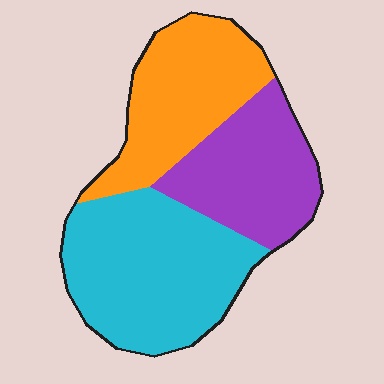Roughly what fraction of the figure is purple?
Purple covers roughly 30% of the figure.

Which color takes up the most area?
Cyan, at roughly 40%.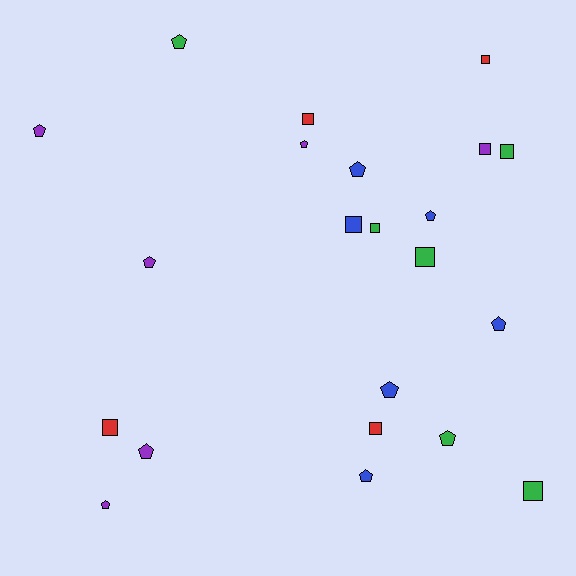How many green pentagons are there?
There are 2 green pentagons.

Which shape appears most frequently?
Pentagon, with 12 objects.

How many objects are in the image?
There are 22 objects.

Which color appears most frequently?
Green, with 6 objects.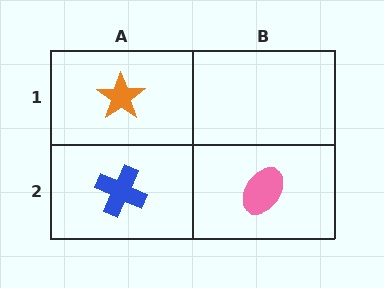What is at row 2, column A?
A blue cross.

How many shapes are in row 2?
2 shapes.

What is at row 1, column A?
An orange star.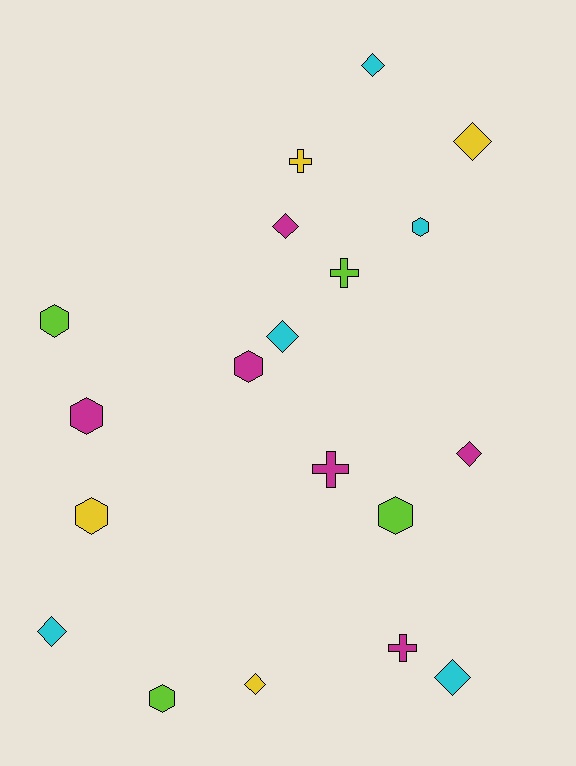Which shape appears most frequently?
Diamond, with 8 objects.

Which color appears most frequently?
Magenta, with 6 objects.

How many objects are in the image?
There are 19 objects.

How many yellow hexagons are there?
There is 1 yellow hexagon.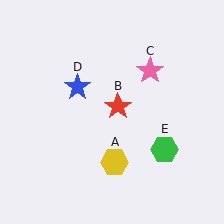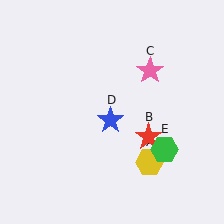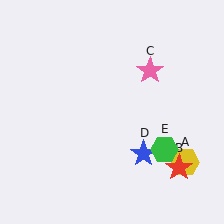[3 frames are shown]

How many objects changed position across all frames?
3 objects changed position: yellow hexagon (object A), red star (object B), blue star (object D).